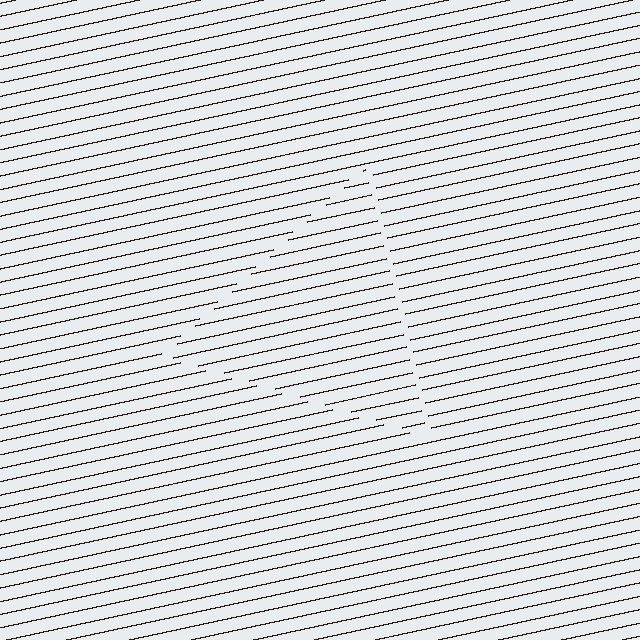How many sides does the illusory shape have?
3 sides — the line-ends trace a triangle.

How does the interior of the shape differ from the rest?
The interior of the shape contains the same grating, shifted by half a period — the contour is defined by the phase discontinuity where line-ends from the inner and outer gratings abut.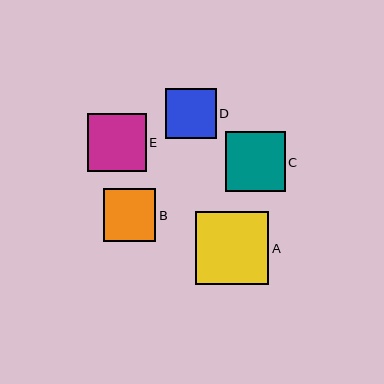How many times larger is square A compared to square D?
Square A is approximately 1.5 times the size of square D.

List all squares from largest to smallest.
From largest to smallest: A, C, E, B, D.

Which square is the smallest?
Square D is the smallest with a size of approximately 50 pixels.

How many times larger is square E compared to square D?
Square E is approximately 1.2 times the size of square D.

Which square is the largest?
Square A is the largest with a size of approximately 73 pixels.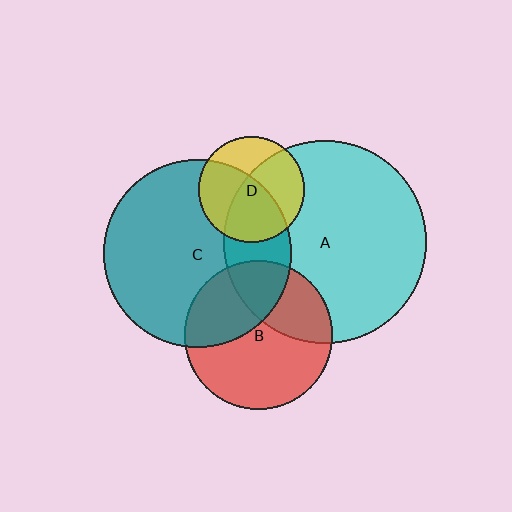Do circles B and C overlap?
Yes.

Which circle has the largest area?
Circle A (cyan).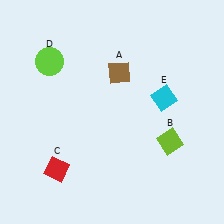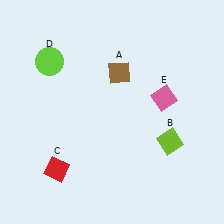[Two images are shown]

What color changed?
The diamond (E) changed from cyan in Image 1 to pink in Image 2.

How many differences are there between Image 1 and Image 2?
There is 1 difference between the two images.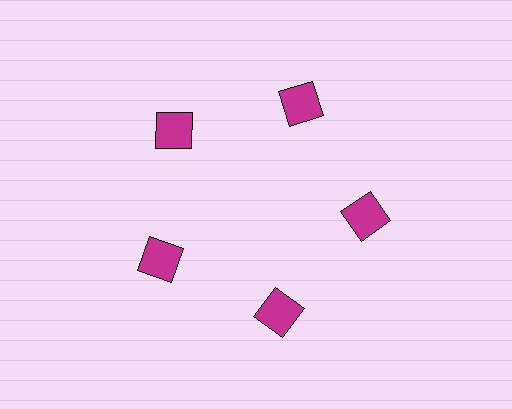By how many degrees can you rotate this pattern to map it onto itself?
The pattern maps onto itself every 72 degrees of rotation.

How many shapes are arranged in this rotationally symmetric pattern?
There are 5 shapes, arranged in 5 groups of 1.